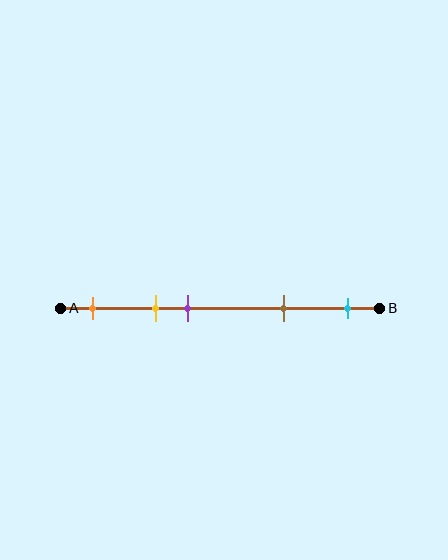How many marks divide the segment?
There are 5 marks dividing the segment.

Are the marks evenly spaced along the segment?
No, the marks are not evenly spaced.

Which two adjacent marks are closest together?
The yellow and purple marks are the closest adjacent pair.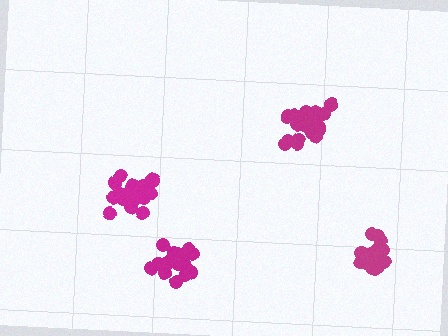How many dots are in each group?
Group 1: 20 dots, Group 2: 19 dots, Group 3: 21 dots, Group 4: 20 dots (80 total).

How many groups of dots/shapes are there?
There are 4 groups.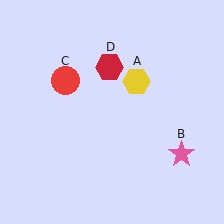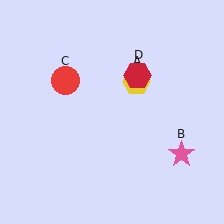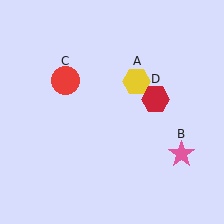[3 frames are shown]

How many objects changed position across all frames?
1 object changed position: red hexagon (object D).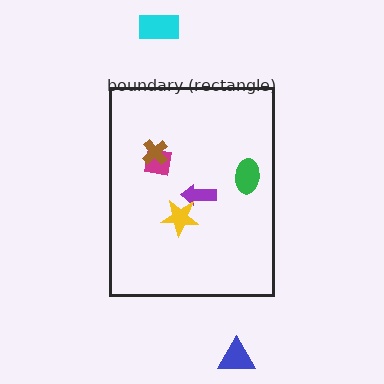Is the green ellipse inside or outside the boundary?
Inside.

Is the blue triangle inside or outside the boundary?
Outside.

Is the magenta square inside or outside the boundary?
Inside.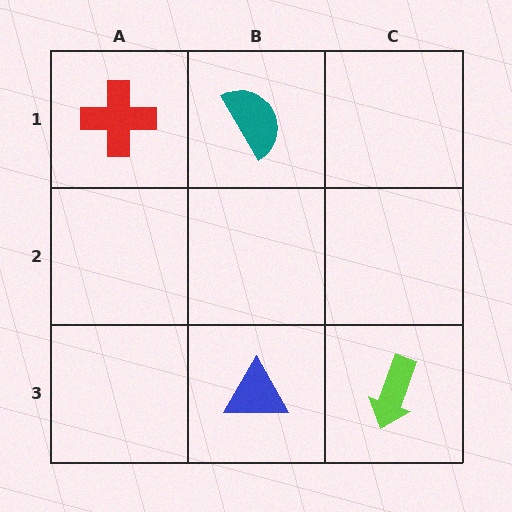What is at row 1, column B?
A teal semicircle.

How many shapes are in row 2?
0 shapes.